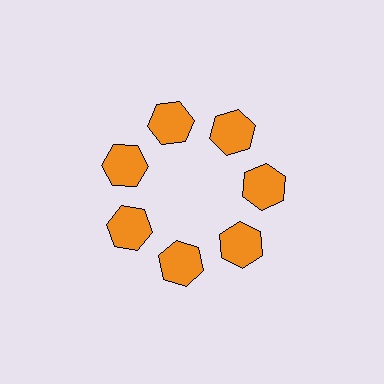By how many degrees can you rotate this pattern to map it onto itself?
The pattern maps onto itself every 51 degrees of rotation.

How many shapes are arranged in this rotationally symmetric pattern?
There are 7 shapes, arranged in 7 groups of 1.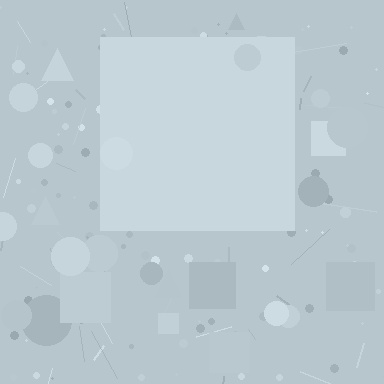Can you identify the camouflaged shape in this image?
The camouflaged shape is a square.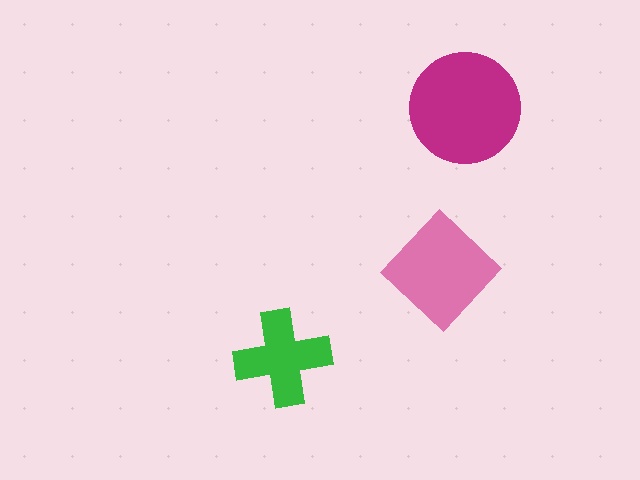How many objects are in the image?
There are 3 objects in the image.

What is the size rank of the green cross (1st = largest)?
3rd.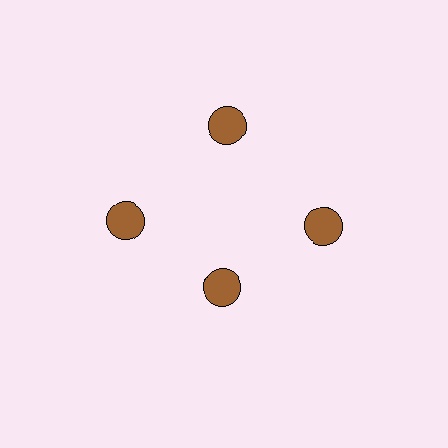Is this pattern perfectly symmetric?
No. The 4 brown circles are arranged in a ring, but one element near the 6 o'clock position is pulled inward toward the center, breaking the 4-fold rotational symmetry.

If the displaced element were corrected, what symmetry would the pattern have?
It would have 4-fold rotational symmetry — the pattern would map onto itself every 90 degrees.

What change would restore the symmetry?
The symmetry would be restored by moving it outward, back onto the ring so that all 4 circles sit at equal angles and equal distance from the center.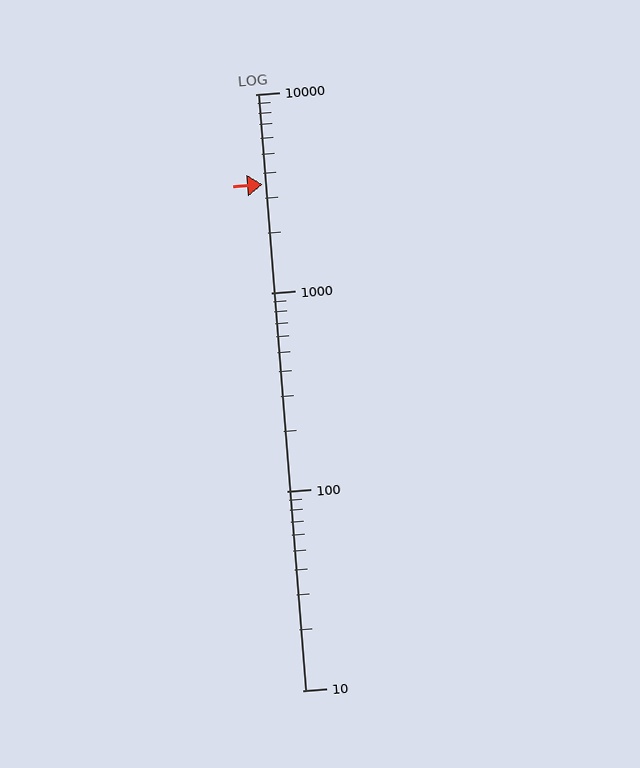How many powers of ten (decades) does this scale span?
The scale spans 3 decades, from 10 to 10000.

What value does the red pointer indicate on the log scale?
The pointer indicates approximately 3500.